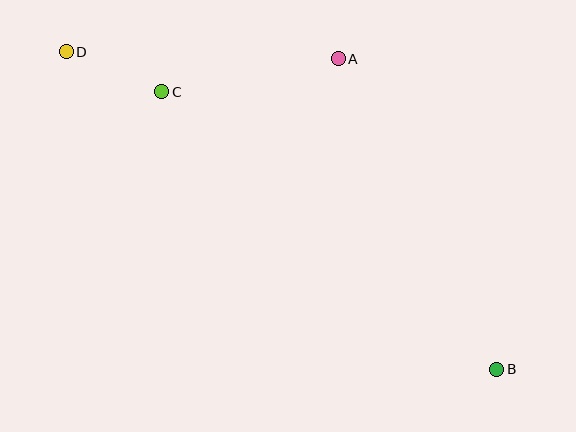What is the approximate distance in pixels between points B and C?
The distance between B and C is approximately 435 pixels.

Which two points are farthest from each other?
Points B and D are farthest from each other.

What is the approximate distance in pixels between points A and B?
The distance between A and B is approximately 349 pixels.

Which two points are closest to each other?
Points C and D are closest to each other.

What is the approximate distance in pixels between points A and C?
The distance between A and C is approximately 179 pixels.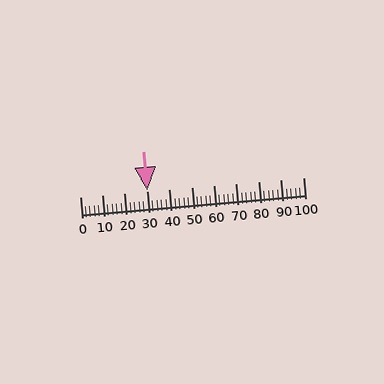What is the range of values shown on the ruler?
The ruler shows values from 0 to 100.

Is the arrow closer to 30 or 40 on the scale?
The arrow is closer to 30.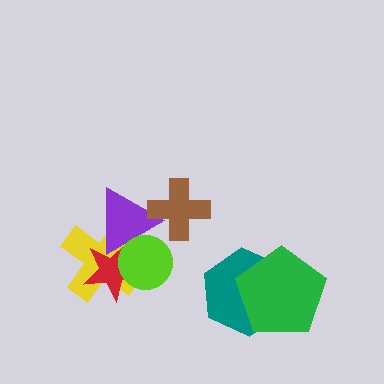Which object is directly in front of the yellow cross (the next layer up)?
The red star is directly in front of the yellow cross.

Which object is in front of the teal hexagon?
The green pentagon is in front of the teal hexagon.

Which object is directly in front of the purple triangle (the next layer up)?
The brown cross is directly in front of the purple triangle.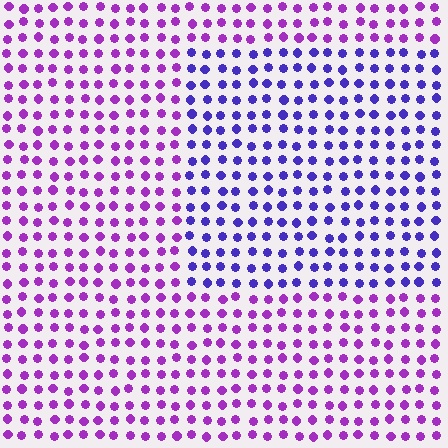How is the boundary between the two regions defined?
The boundary is defined purely by a slight shift in hue (about 39 degrees). Spacing, size, and orientation are identical on both sides.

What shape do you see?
I see a rectangle.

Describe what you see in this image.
The image is filled with small purple elements in a uniform arrangement. A rectangle-shaped region is visible where the elements are tinted to a slightly different hue, forming a subtle color boundary.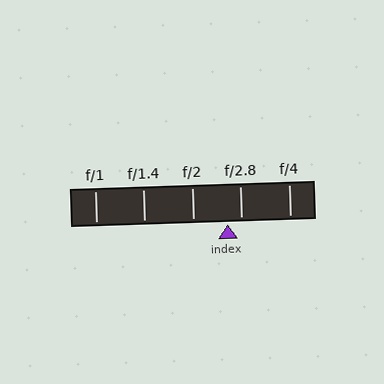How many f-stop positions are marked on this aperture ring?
There are 5 f-stop positions marked.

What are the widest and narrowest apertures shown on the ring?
The widest aperture shown is f/1 and the narrowest is f/4.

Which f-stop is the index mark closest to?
The index mark is closest to f/2.8.